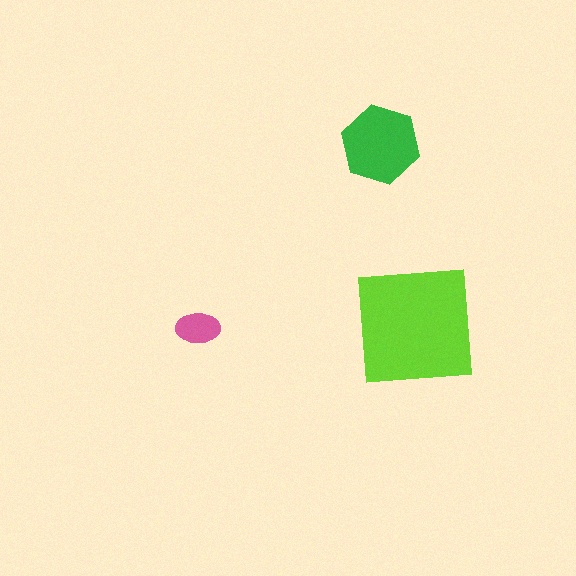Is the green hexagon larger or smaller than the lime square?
Smaller.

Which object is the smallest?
The pink ellipse.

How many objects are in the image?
There are 3 objects in the image.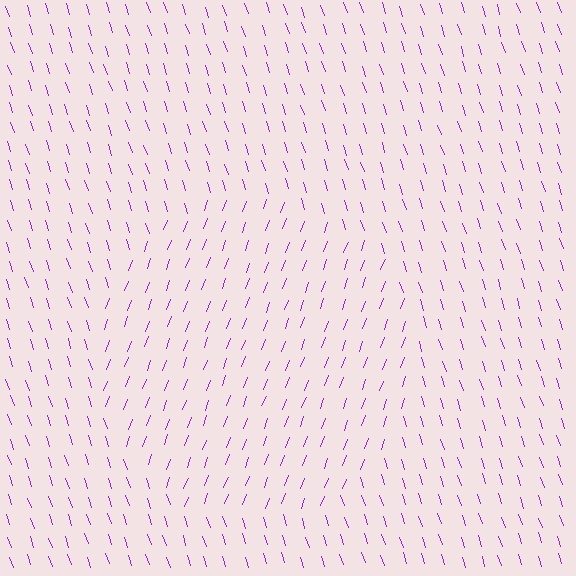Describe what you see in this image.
The image is filled with small purple line segments. A circle region in the image has lines oriented differently from the surrounding lines, creating a visible texture boundary.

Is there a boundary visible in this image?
Yes, there is a texture boundary formed by a change in line orientation.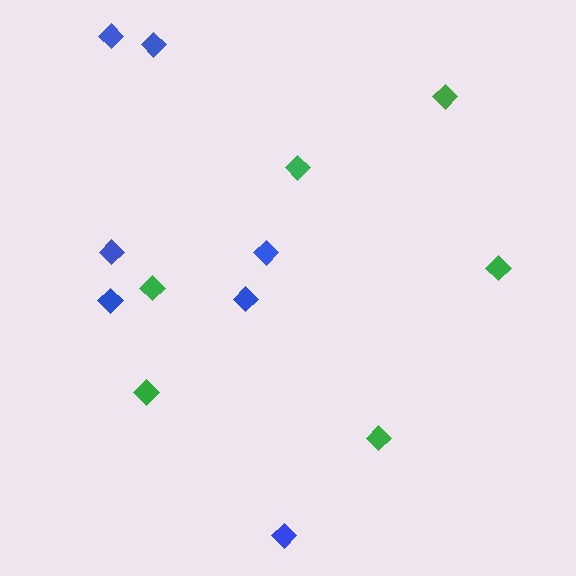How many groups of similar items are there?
There are 2 groups: one group of blue diamonds (7) and one group of green diamonds (6).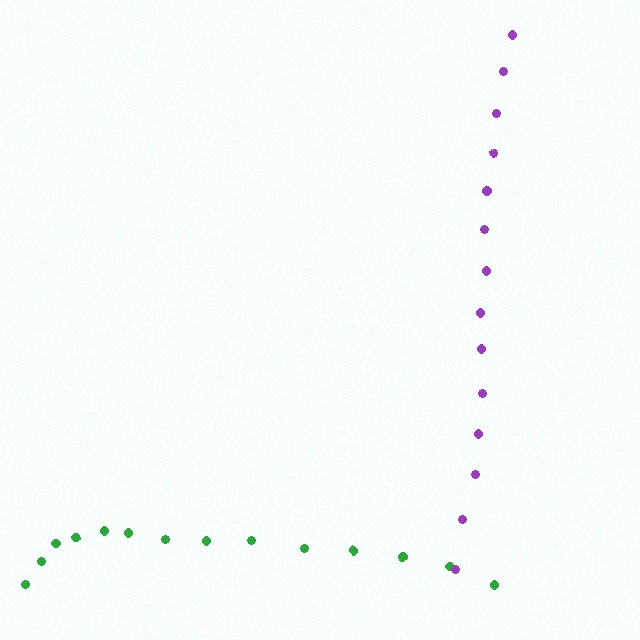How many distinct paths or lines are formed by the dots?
There are 2 distinct paths.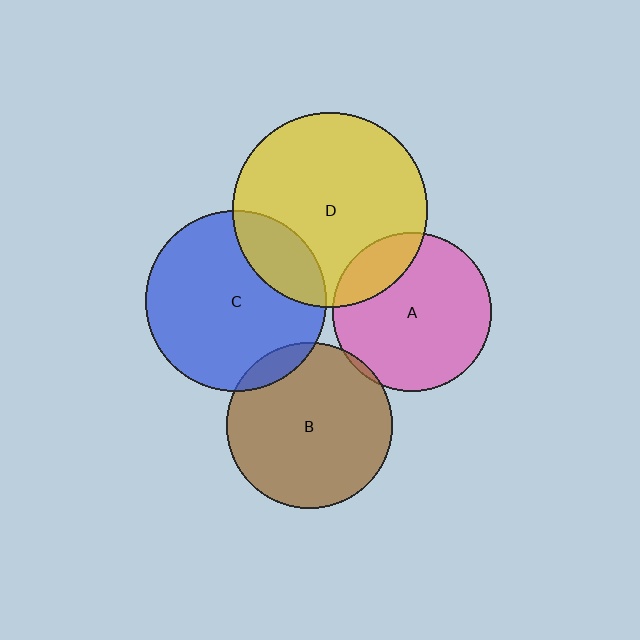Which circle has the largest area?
Circle D (yellow).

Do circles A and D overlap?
Yes.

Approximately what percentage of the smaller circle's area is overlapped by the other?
Approximately 20%.